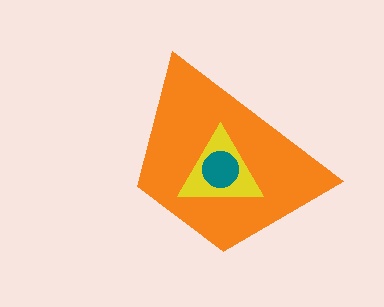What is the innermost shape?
The teal circle.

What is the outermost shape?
The orange trapezoid.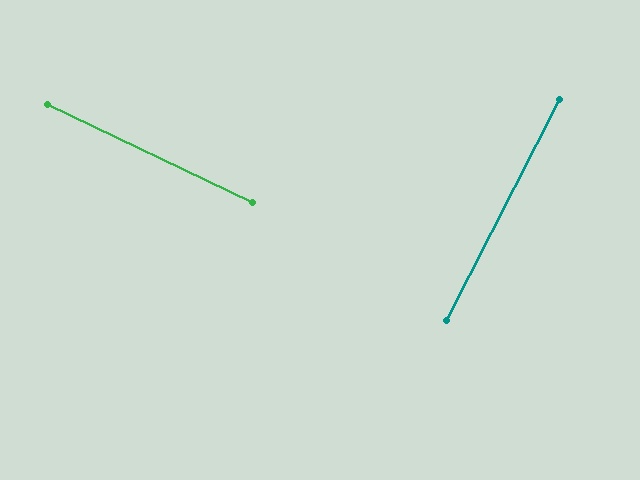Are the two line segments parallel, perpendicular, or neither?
Perpendicular — they meet at approximately 89°.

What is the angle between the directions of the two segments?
Approximately 89 degrees.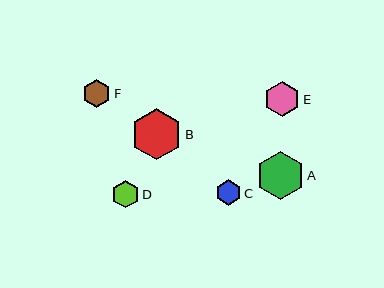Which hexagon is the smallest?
Hexagon C is the smallest with a size of approximately 26 pixels.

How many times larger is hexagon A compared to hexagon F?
Hexagon A is approximately 1.7 times the size of hexagon F.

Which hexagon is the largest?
Hexagon B is the largest with a size of approximately 51 pixels.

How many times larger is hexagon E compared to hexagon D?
Hexagon E is approximately 1.3 times the size of hexagon D.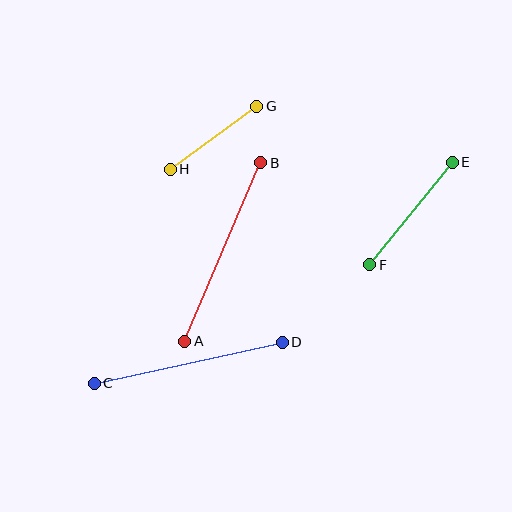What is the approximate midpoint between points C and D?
The midpoint is at approximately (188, 363) pixels.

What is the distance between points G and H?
The distance is approximately 107 pixels.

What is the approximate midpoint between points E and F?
The midpoint is at approximately (411, 214) pixels.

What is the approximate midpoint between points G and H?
The midpoint is at approximately (213, 138) pixels.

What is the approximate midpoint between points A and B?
The midpoint is at approximately (223, 252) pixels.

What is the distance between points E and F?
The distance is approximately 132 pixels.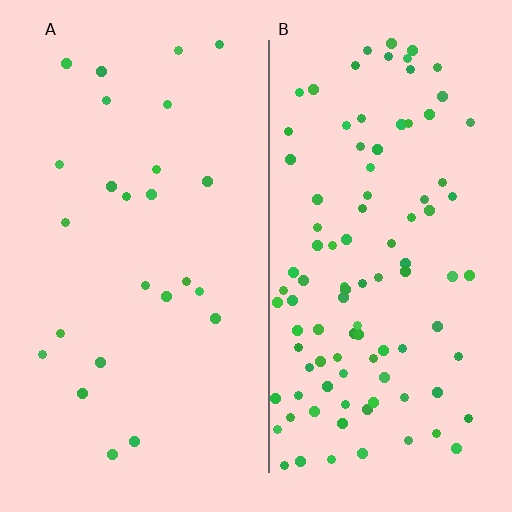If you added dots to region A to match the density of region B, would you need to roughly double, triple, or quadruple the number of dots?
Approximately quadruple.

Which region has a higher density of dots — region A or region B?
B (the right).